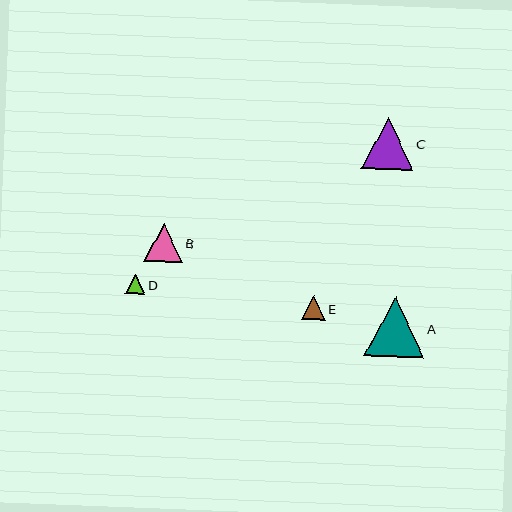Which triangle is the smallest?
Triangle D is the smallest with a size of approximately 19 pixels.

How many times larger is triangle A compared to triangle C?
Triangle A is approximately 1.2 times the size of triangle C.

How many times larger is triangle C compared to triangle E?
Triangle C is approximately 2.1 times the size of triangle E.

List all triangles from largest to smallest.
From largest to smallest: A, C, B, E, D.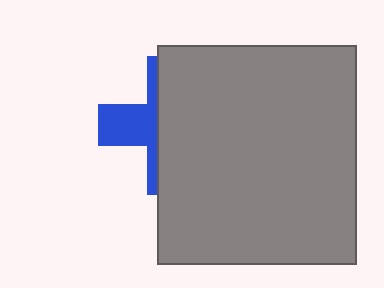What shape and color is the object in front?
The object in front is a gray rectangle.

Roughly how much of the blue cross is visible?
A small part of it is visible (roughly 35%).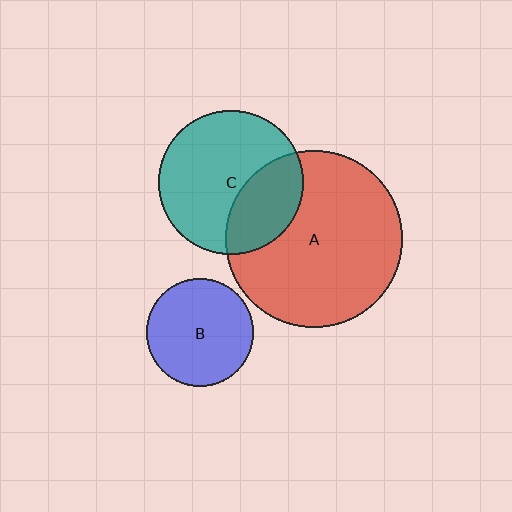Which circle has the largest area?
Circle A (red).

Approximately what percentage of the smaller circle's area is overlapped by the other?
Approximately 30%.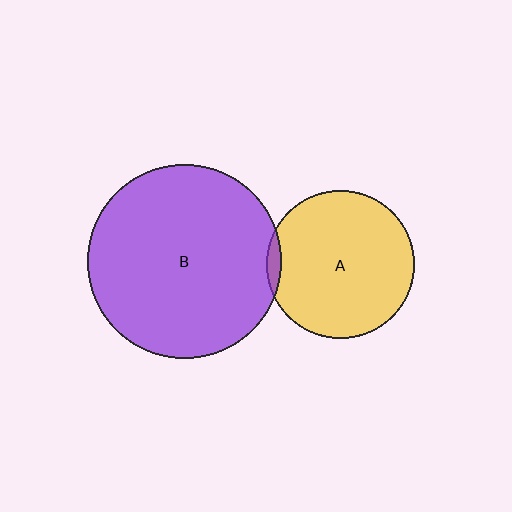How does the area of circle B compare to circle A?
Approximately 1.7 times.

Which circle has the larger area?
Circle B (purple).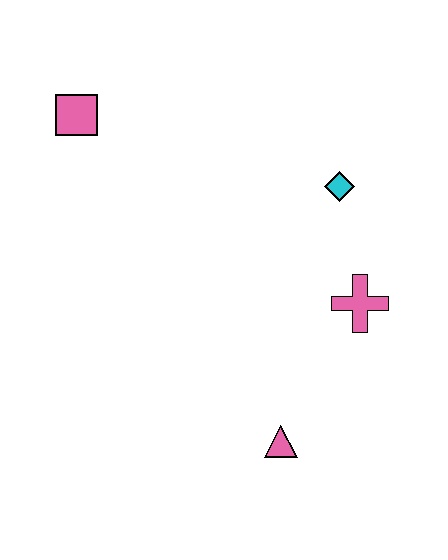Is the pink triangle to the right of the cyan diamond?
No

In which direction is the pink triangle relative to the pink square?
The pink triangle is below the pink square.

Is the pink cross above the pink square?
No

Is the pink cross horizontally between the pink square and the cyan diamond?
No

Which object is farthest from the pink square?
The pink triangle is farthest from the pink square.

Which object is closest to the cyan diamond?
The pink cross is closest to the cyan diamond.